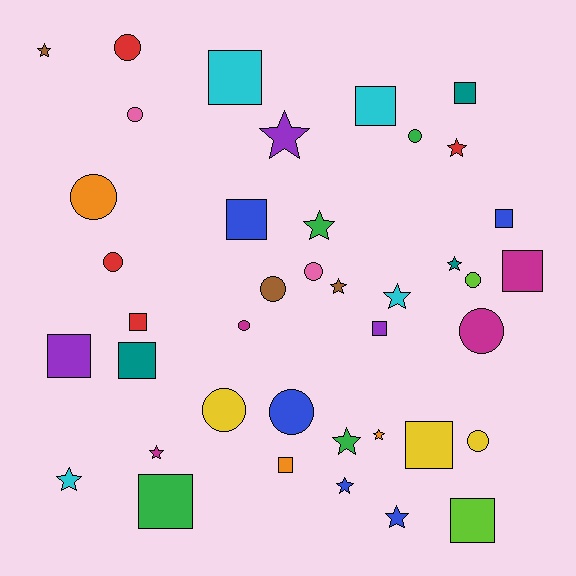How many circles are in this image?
There are 13 circles.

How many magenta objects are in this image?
There are 4 magenta objects.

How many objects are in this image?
There are 40 objects.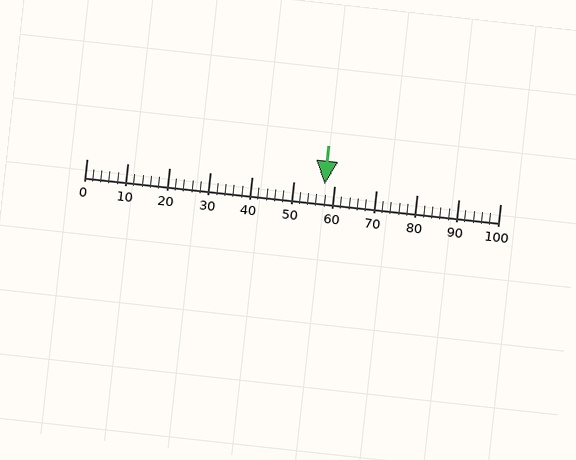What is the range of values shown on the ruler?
The ruler shows values from 0 to 100.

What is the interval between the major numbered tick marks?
The major tick marks are spaced 10 units apart.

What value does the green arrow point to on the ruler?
The green arrow points to approximately 58.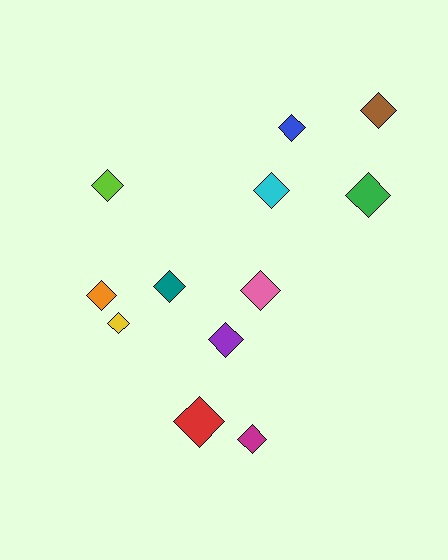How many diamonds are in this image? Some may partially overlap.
There are 12 diamonds.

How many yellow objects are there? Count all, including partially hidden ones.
There is 1 yellow object.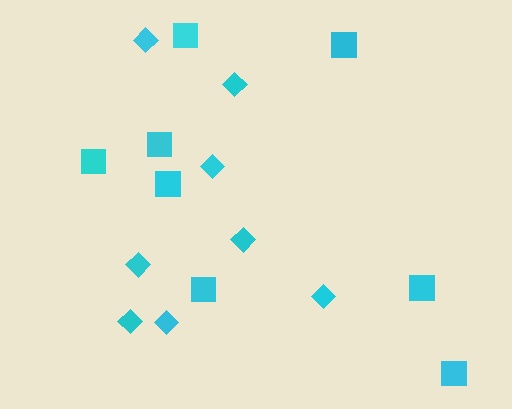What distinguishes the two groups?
There are 2 groups: one group of diamonds (8) and one group of squares (8).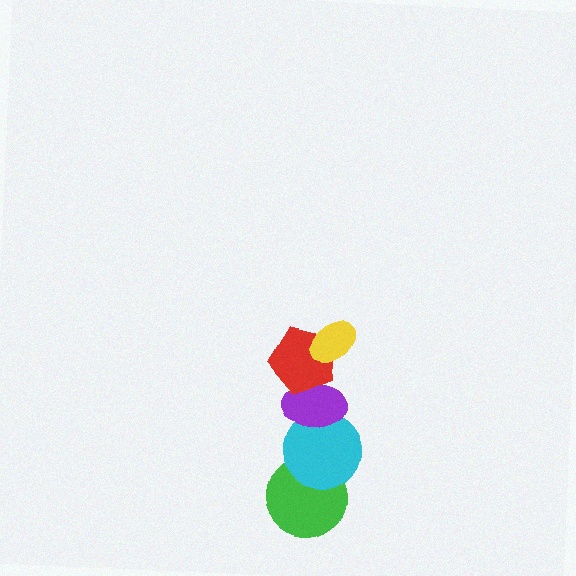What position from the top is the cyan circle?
The cyan circle is 4th from the top.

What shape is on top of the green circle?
The cyan circle is on top of the green circle.